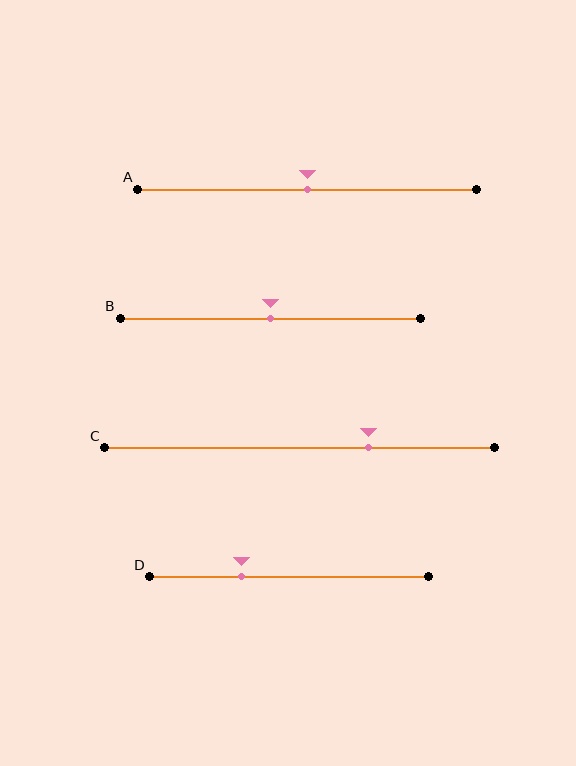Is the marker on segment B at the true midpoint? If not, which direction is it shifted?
Yes, the marker on segment B is at the true midpoint.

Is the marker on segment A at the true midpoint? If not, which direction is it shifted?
Yes, the marker on segment A is at the true midpoint.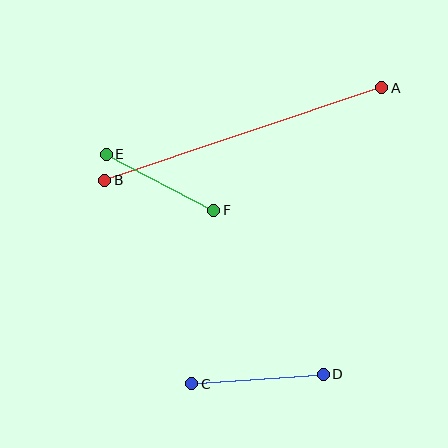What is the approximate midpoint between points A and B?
The midpoint is at approximately (243, 134) pixels.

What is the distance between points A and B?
The distance is approximately 292 pixels.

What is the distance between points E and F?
The distance is approximately 121 pixels.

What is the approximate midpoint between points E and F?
The midpoint is at approximately (160, 182) pixels.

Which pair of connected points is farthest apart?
Points A and B are farthest apart.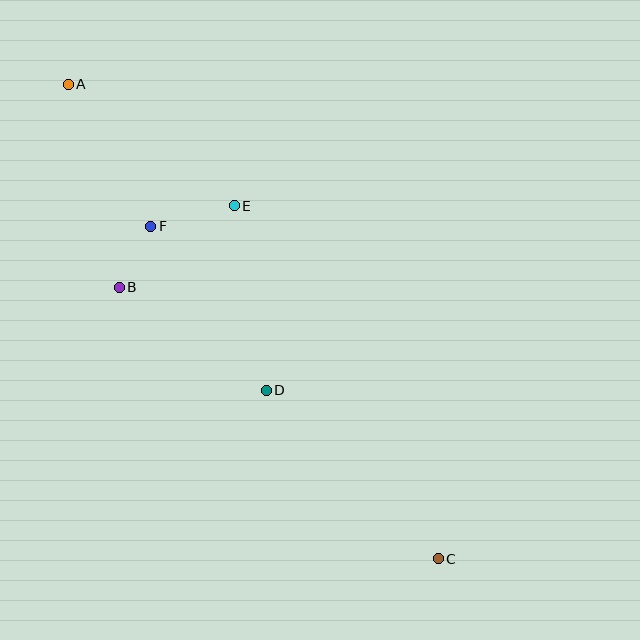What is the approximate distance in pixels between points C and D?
The distance between C and D is approximately 241 pixels.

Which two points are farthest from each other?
Points A and C are farthest from each other.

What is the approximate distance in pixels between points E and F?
The distance between E and F is approximately 86 pixels.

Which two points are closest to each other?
Points B and F are closest to each other.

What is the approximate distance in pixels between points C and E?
The distance between C and E is approximately 408 pixels.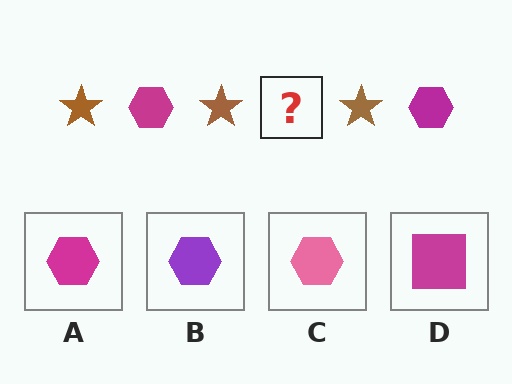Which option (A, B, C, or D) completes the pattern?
A.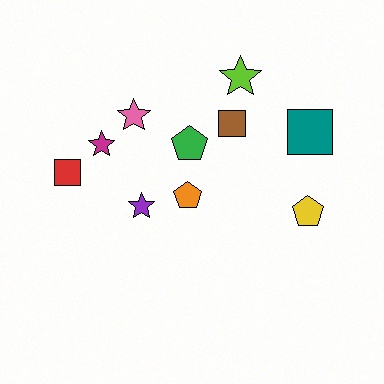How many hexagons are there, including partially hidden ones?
There are no hexagons.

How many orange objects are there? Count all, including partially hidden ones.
There is 1 orange object.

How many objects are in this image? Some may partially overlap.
There are 10 objects.